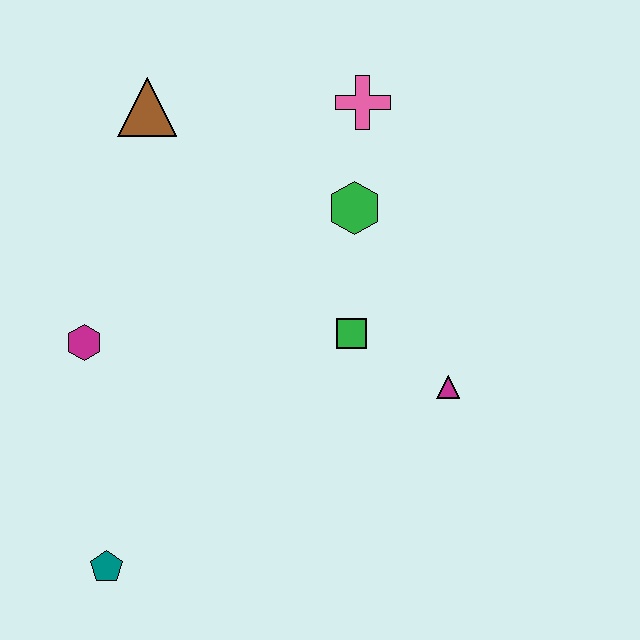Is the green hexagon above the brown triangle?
No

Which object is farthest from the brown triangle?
The teal pentagon is farthest from the brown triangle.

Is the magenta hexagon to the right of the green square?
No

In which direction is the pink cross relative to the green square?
The pink cross is above the green square.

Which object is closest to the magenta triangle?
The green square is closest to the magenta triangle.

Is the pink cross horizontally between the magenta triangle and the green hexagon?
Yes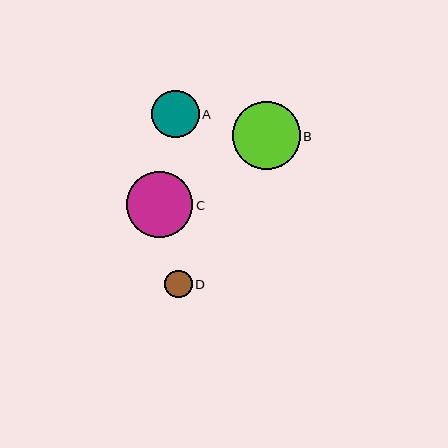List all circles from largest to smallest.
From largest to smallest: B, C, A, D.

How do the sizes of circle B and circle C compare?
Circle B and circle C are approximately the same size.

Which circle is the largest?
Circle B is the largest with a size of approximately 68 pixels.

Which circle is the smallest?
Circle D is the smallest with a size of approximately 27 pixels.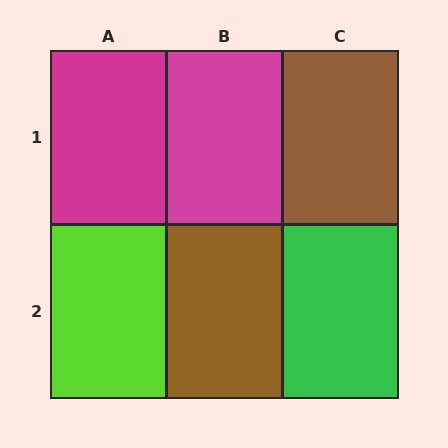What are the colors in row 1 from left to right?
Magenta, magenta, brown.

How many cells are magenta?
2 cells are magenta.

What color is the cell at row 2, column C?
Green.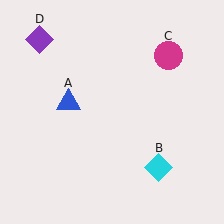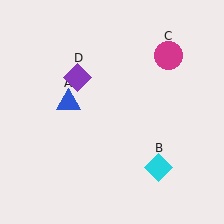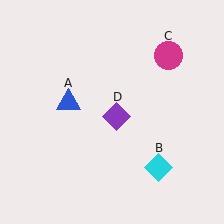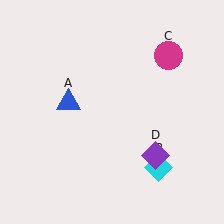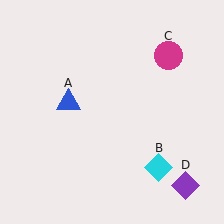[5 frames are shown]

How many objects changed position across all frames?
1 object changed position: purple diamond (object D).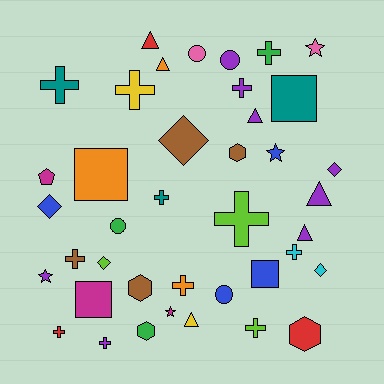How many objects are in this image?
There are 40 objects.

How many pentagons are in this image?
There is 1 pentagon.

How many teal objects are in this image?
There are 3 teal objects.